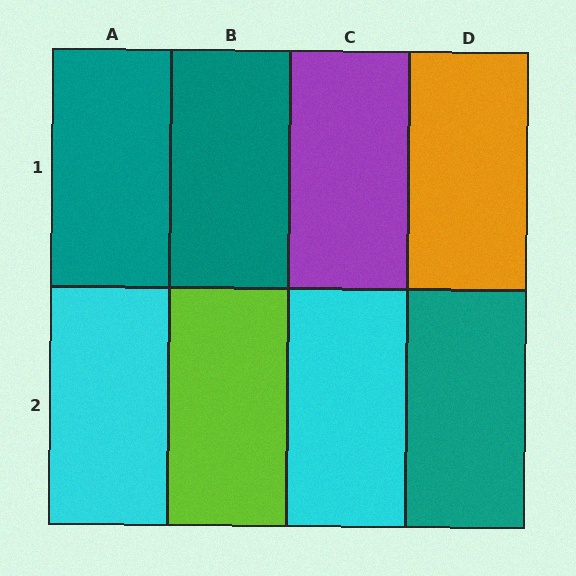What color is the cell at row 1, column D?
Orange.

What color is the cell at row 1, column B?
Teal.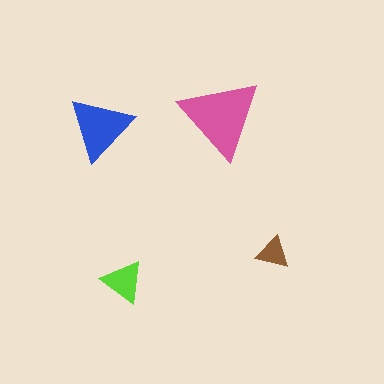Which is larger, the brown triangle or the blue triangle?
The blue one.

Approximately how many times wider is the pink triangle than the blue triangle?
About 1.5 times wider.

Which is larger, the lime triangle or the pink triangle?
The pink one.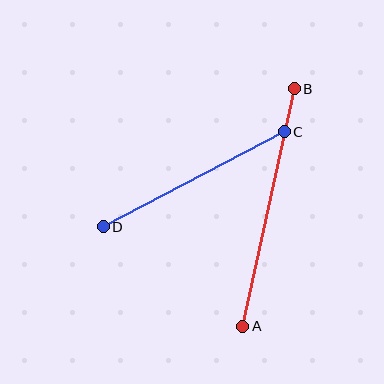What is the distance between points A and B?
The distance is approximately 243 pixels.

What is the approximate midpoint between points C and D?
The midpoint is at approximately (194, 179) pixels.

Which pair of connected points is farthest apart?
Points A and B are farthest apart.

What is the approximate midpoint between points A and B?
The midpoint is at approximately (269, 207) pixels.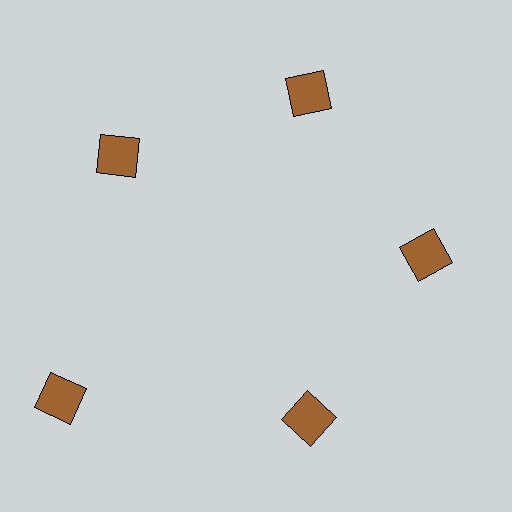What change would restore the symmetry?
The symmetry would be restored by moving it inward, back onto the ring so that all 5 squares sit at equal angles and equal distance from the center.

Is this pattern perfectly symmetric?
No. The 5 brown squares are arranged in a ring, but one element near the 8 o'clock position is pushed outward from the center, breaking the 5-fold rotational symmetry.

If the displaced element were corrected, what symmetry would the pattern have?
It would have 5-fold rotational symmetry — the pattern would map onto itself every 72 degrees.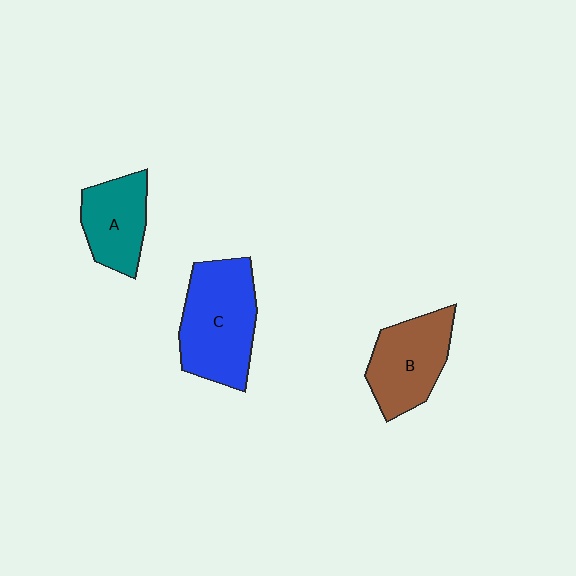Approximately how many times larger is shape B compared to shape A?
Approximately 1.2 times.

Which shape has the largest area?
Shape C (blue).